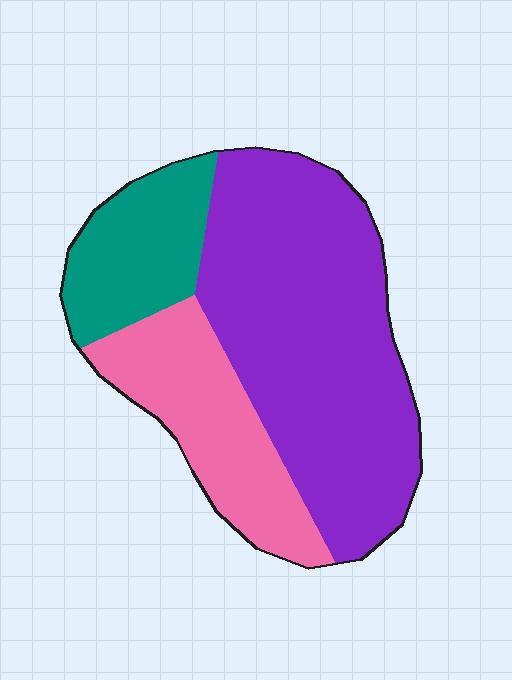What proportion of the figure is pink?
Pink takes up about one quarter (1/4) of the figure.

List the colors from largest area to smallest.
From largest to smallest: purple, pink, teal.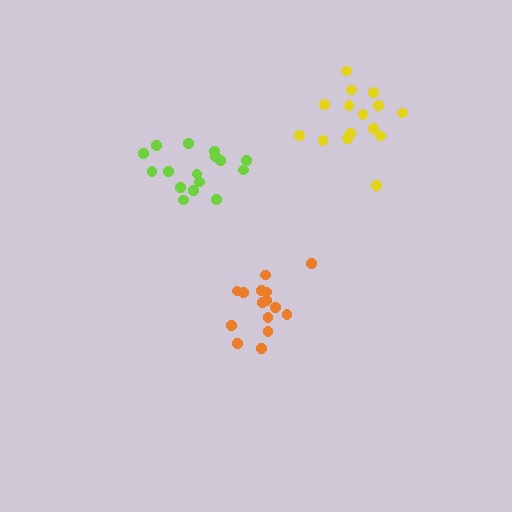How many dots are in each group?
Group 1: 15 dots, Group 2: 15 dots, Group 3: 16 dots (46 total).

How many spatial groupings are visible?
There are 3 spatial groupings.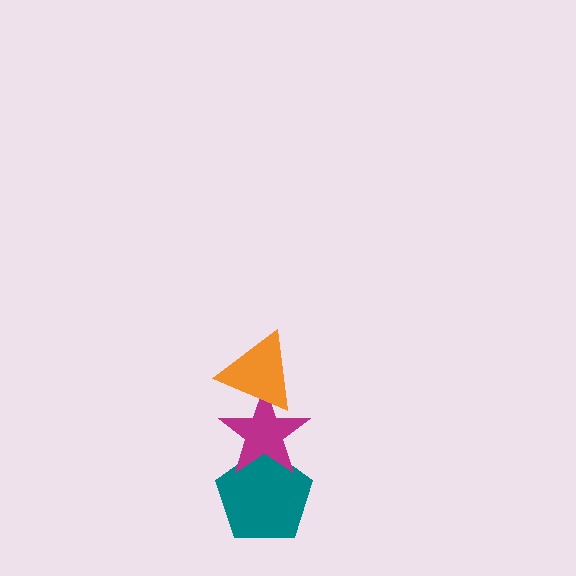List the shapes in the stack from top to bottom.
From top to bottom: the orange triangle, the magenta star, the teal pentagon.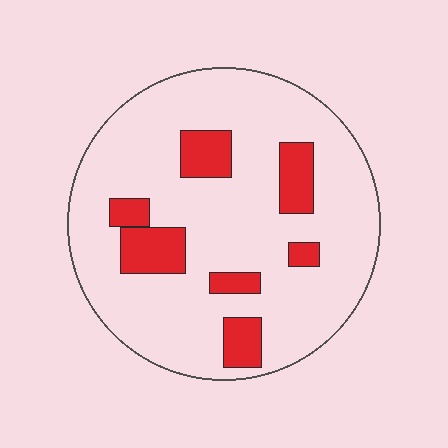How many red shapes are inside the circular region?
7.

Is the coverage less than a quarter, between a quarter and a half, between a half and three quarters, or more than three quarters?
Less than a quarter.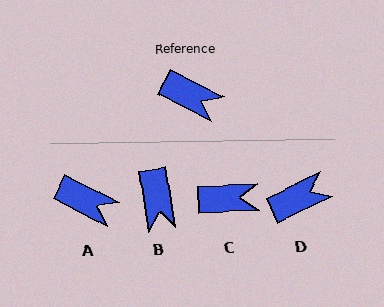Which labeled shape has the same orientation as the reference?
A.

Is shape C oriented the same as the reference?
No, it is off by about 30 degrees.